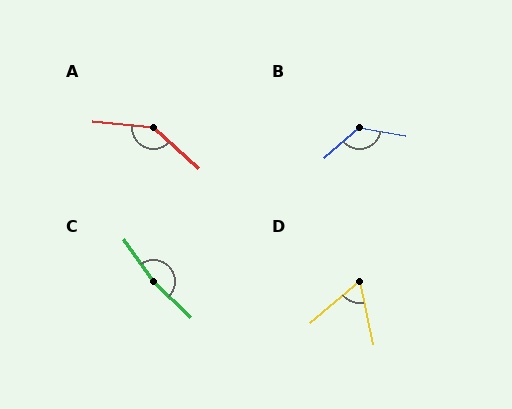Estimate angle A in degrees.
Approximately 144 degrees.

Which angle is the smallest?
D, at approximately 62 degrees.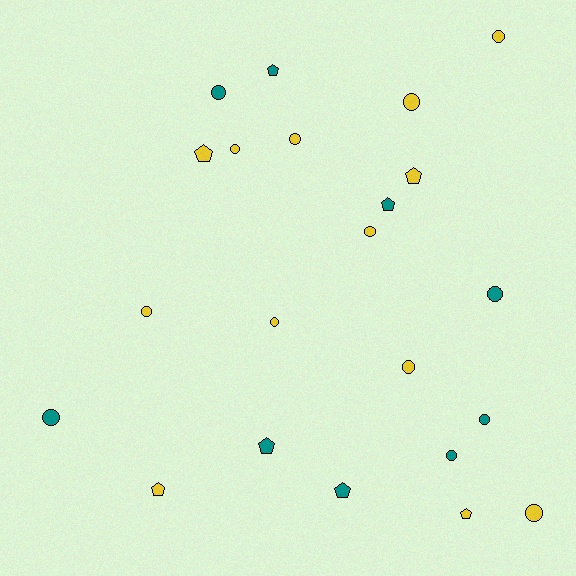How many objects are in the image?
There are 22 objects.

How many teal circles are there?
There are 5 teal circles.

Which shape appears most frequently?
Circle, with 14 objects.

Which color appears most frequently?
Yellow, with 13 objects.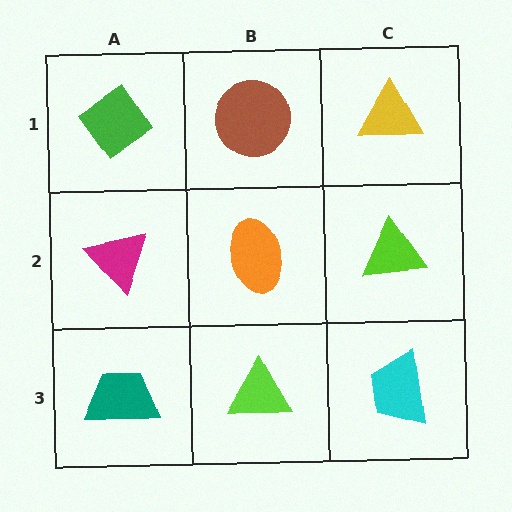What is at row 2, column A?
A magenta triangle.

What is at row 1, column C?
A yellow triangle.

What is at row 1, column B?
A brown circle.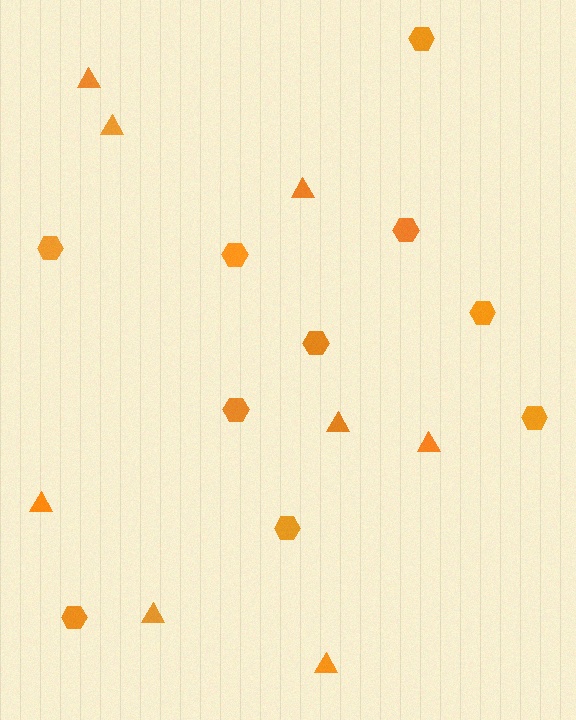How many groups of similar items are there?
There are 2 groups: one group of hexagons (10) and one group of triangles (8).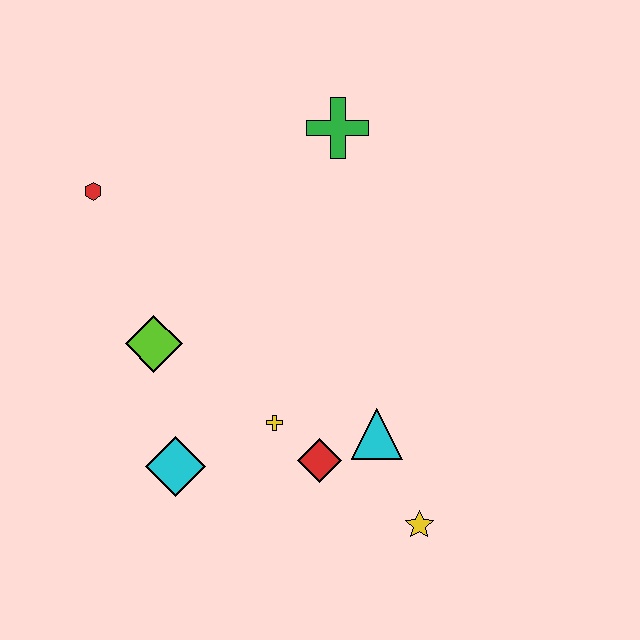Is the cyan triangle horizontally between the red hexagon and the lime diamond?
No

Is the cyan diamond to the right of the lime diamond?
Yes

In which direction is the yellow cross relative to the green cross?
The yellow cross is below the green cross.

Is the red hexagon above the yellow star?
Yes